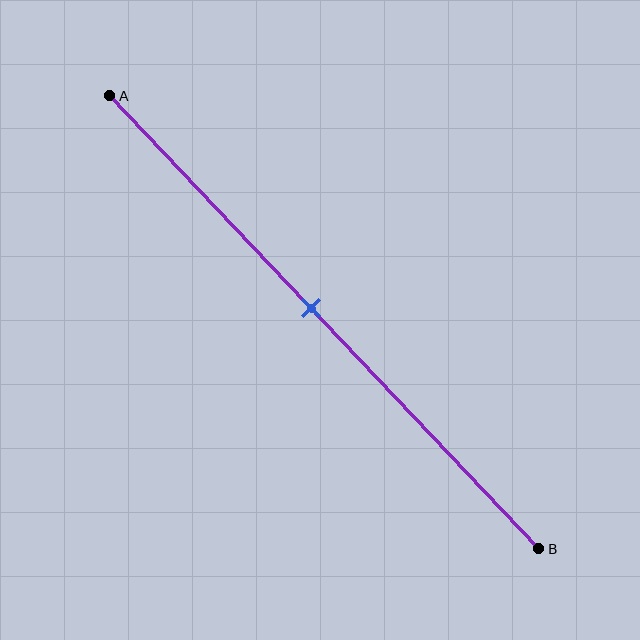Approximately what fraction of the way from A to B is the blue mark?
The blue mark is approximately 45% of the way from A to B.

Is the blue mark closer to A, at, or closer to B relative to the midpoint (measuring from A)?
The blue mark is closer to point A than the midpoint of segment AB.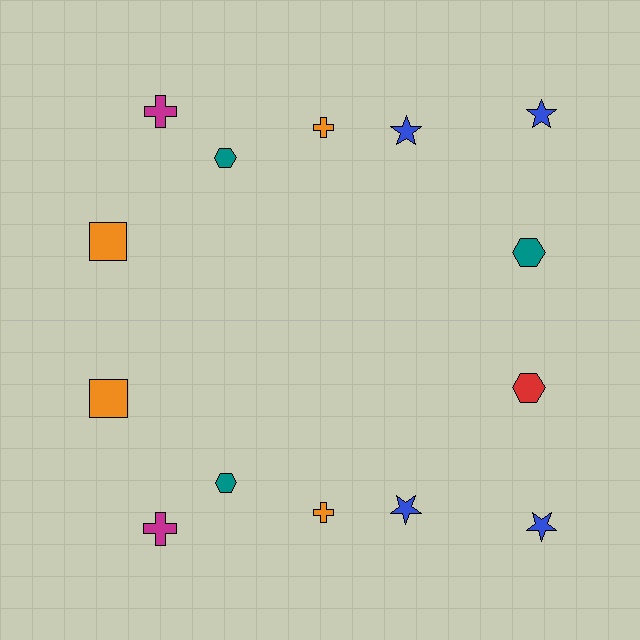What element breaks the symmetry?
The red hexagon on the bottom side breaks the symmetry — its mirror counterpart is teal.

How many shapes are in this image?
There are 14 shapes in this image.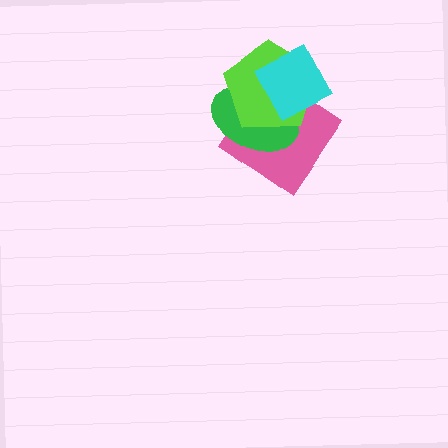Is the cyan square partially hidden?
No, no other shape covers it.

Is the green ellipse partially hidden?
Yes, it is partially covered by another shape.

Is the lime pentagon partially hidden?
Yes, it is partially covered by another shape.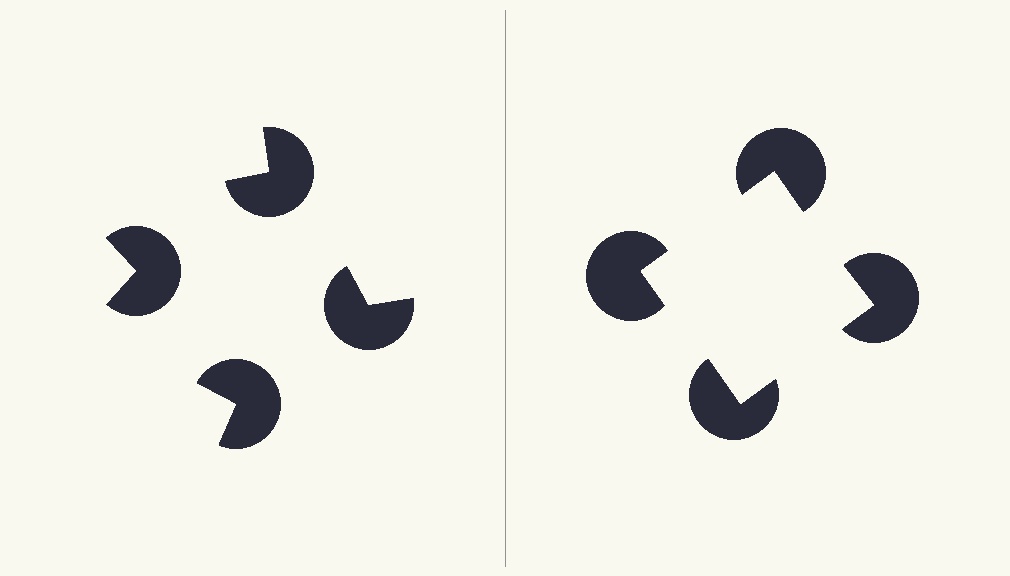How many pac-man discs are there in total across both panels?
8 — 4 on each side.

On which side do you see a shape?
An illusory square appears on the right side. On the left side the wedge cuts are rotated, so no coherent shape forms.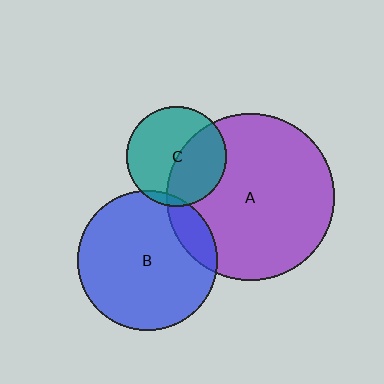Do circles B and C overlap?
Yes.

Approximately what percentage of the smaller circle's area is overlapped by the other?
Approximately 5%.